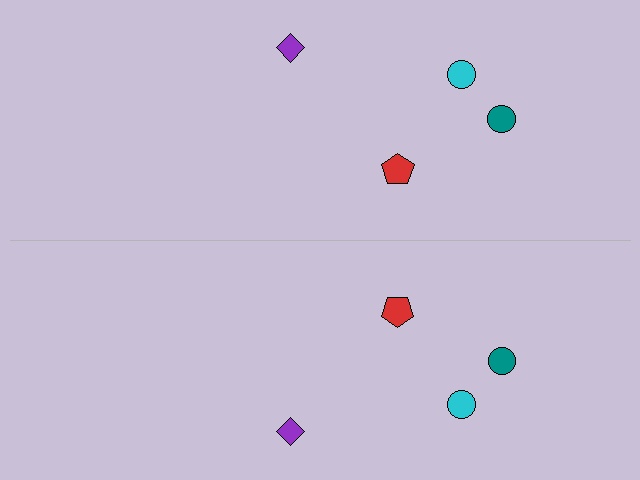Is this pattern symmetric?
Yes, this pattern has bilateral (reflection) symmetry.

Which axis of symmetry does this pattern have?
The pattern has a horizontal axis of symmetry running through the center of the image.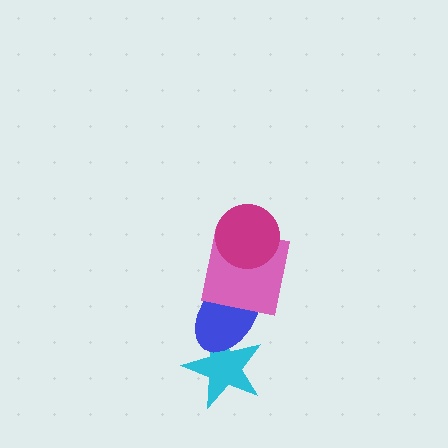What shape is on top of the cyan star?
The blue ellipse is on top of the cyan star.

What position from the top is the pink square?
The pink square is 2nd from the top.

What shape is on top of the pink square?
The magenta circle is on top of the pink square.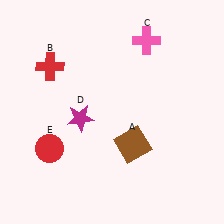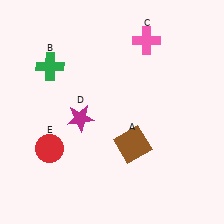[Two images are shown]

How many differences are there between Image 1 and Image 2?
There is 1 difference between the two images.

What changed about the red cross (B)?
In Image 1, B is red. In Image 2, it changed to green.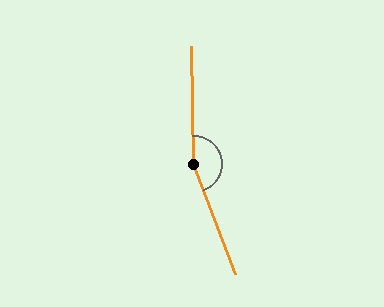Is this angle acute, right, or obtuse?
It is obtuse.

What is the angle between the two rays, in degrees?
Approximately 160 degrees.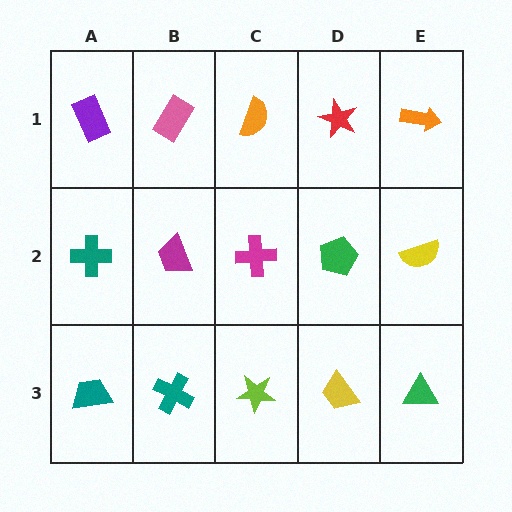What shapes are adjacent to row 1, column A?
A teal cross (row 2, column A), a pink rectangle (row 1, column B).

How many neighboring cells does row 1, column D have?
3.